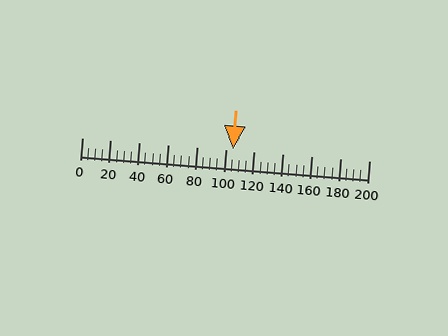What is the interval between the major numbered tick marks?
The major tick marks are spaced 20 units apart.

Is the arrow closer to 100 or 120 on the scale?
The arrow is closer to 100.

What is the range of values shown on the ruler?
The ruler shows values from 0 to 200.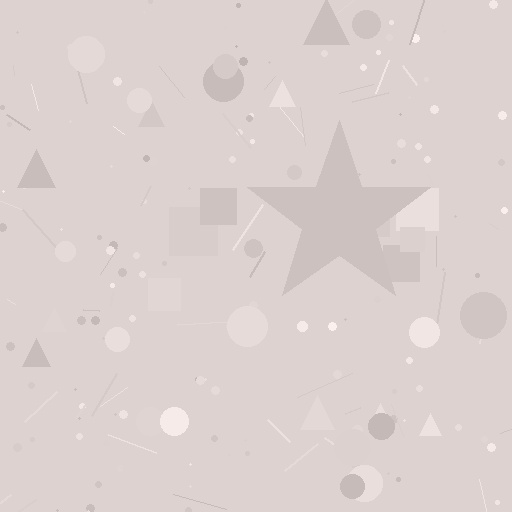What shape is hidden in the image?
A star is hidden in the image.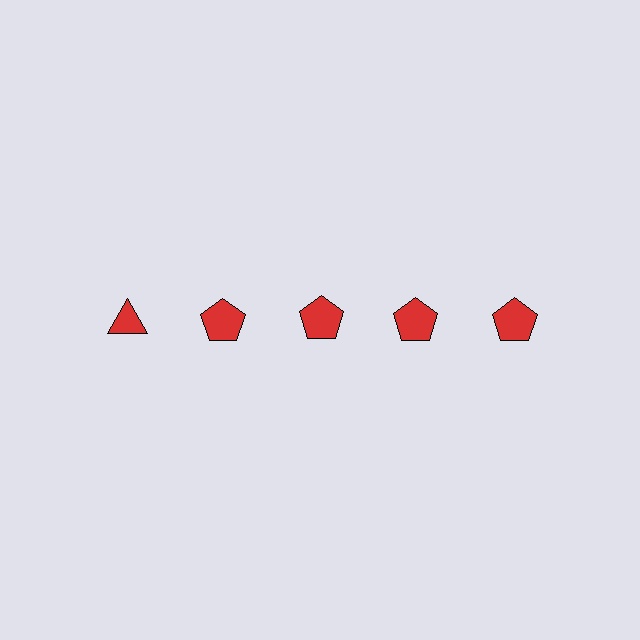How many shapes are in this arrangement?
There are 5 shapes arranged in a grid pattern.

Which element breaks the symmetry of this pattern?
The red triangle in the top row, leftmost column breaks the symmetry. All other shapes are red pentagons.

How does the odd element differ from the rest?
It has a different shape: triangle instead of pentagon.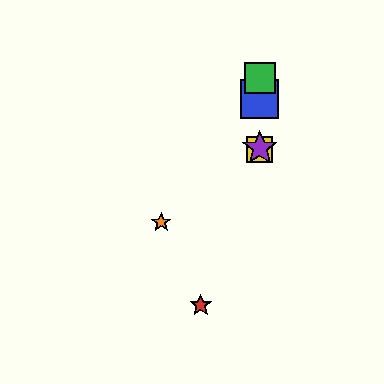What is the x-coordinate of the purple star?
The purple star is at x≈260.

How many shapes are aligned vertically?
4 shapes (the blue square, the green square, the yellow square, the purple star) are aligned vertically.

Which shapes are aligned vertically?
The blue square, the green square, the yellow square, the purple star are aligned vertically.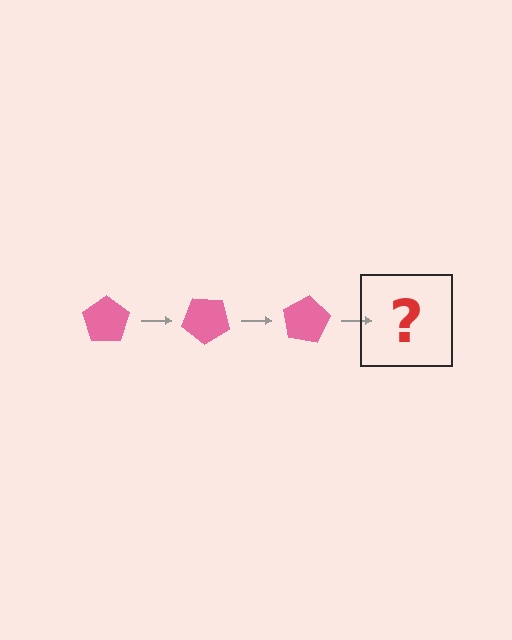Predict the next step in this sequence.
The next step is a pink pentagon rotated 120 degrees.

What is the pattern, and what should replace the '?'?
The pattern is that the pentagon rotates 40 degrees each step. The '?' should be a pink pentagon rotated 120 degrees.